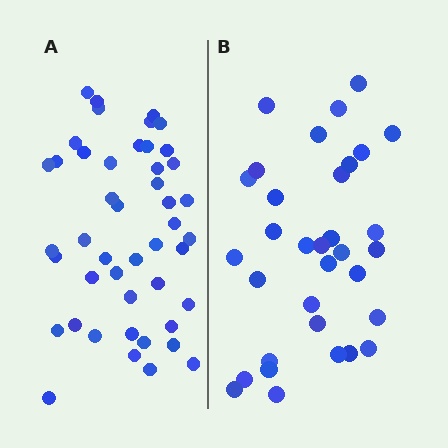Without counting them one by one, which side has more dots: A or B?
Region A (the left region) has more dots.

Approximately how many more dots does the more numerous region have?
Region A has approximately 15 more dots than region B.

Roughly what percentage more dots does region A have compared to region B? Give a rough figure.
About 40% more.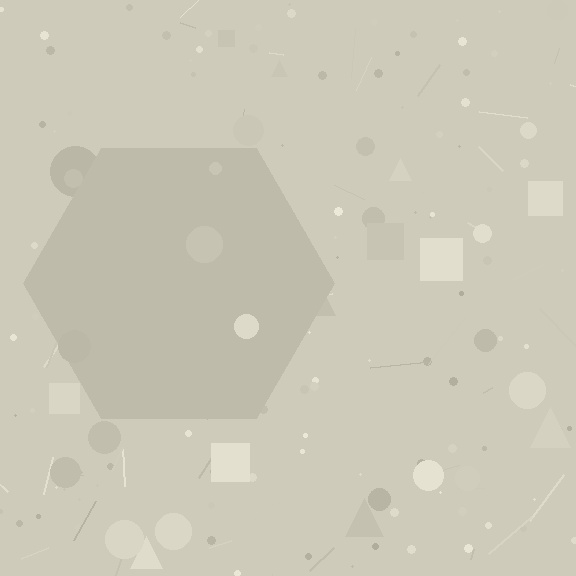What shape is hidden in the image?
A hexagon is hidden in the image.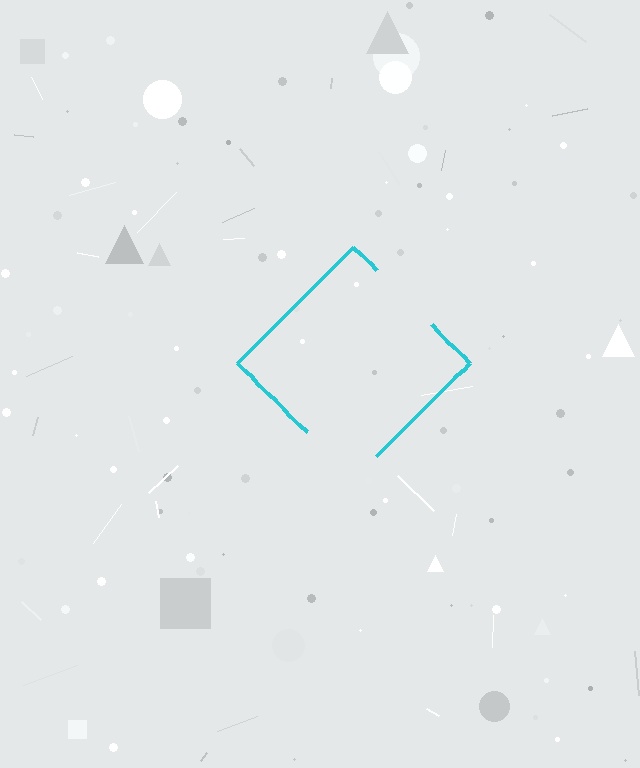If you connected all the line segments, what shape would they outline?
They would outline a diamond.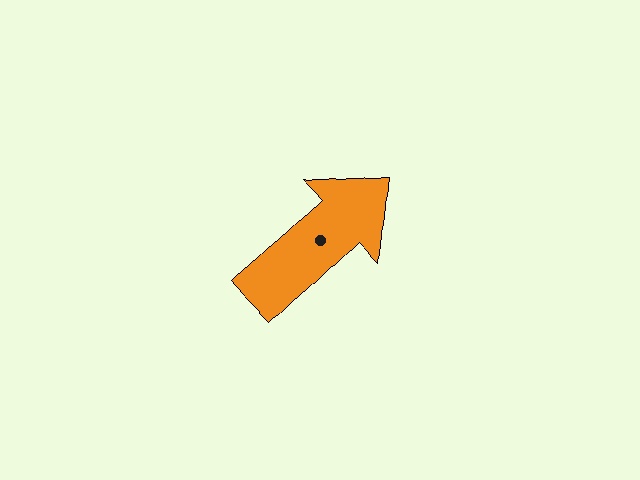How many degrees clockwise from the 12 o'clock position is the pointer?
Approximately 47 degrees.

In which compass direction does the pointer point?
Northeast.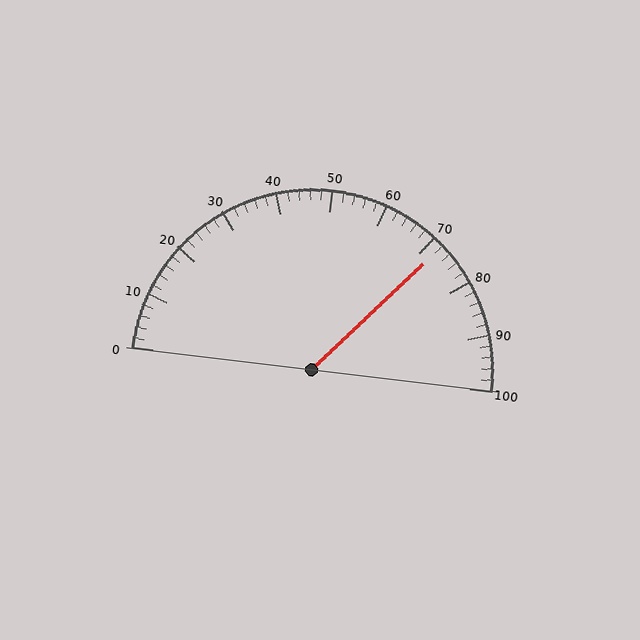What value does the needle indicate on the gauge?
The needle indicates approximately 72.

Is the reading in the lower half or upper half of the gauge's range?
The reading is in the upper half of the range (0 to 100).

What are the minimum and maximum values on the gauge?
The gauge ranges from 0 to 100.